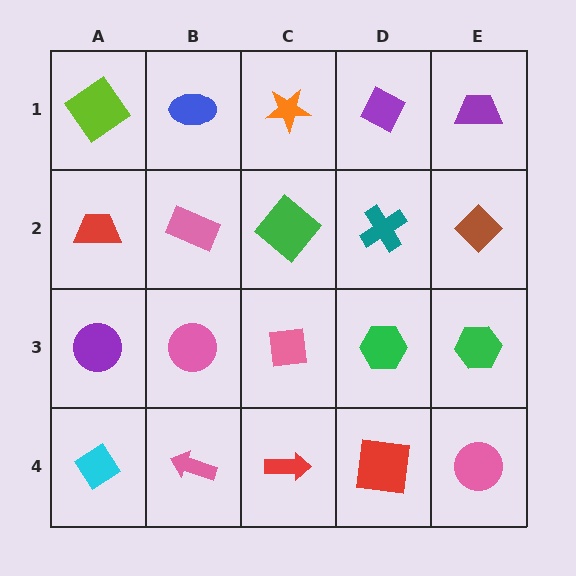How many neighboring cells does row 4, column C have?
3.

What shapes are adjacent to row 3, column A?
A red trapezoid (row 2, column A), a cyan diamond (row 4, column A), a pink circle (row 3, column B).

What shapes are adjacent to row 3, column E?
A brown diamond (row 2, column E), a pink circle (row 4, column E), a green hexagon (row 3, column D).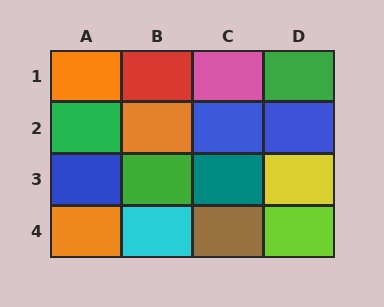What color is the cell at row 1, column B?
Red.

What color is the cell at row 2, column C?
Blue.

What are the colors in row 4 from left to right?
Orange, cyan, brown, lime.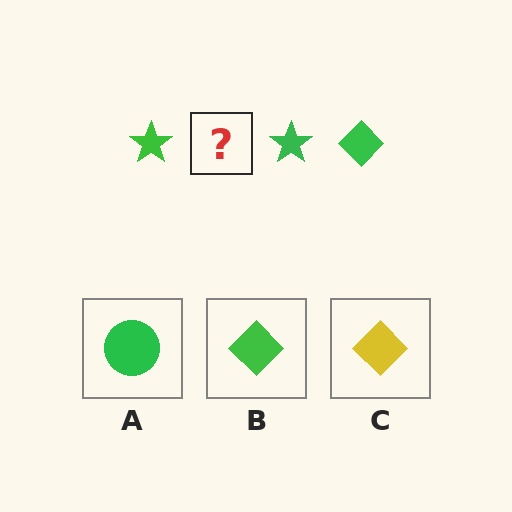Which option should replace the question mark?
Option B.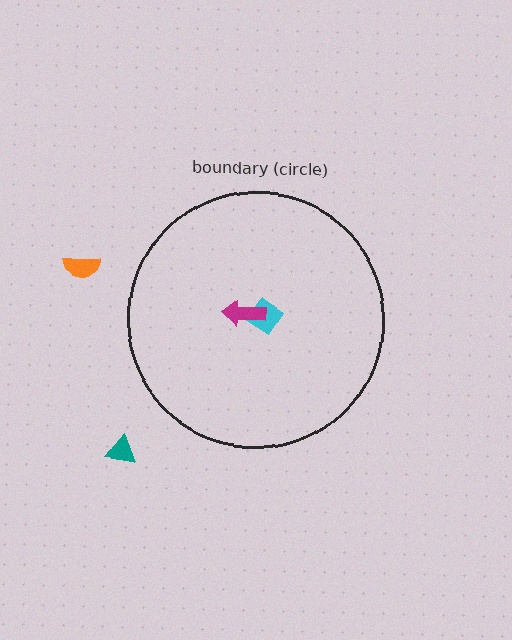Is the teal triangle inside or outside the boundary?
Outside.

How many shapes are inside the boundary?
2 inside, 2 outside.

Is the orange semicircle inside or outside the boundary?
Outside.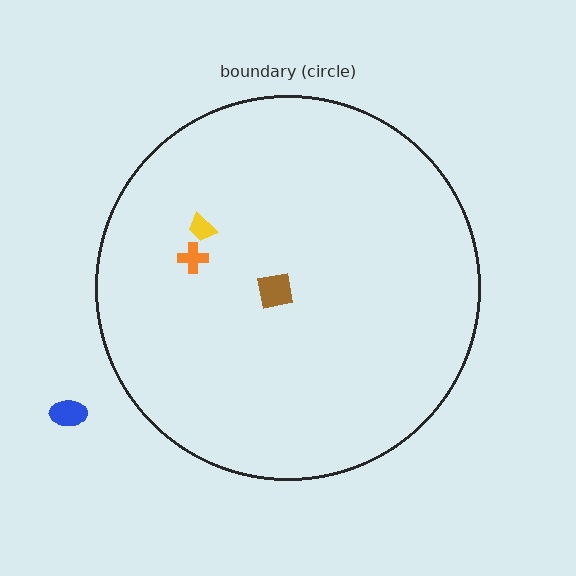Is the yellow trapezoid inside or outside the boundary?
Inside.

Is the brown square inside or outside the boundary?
Inside.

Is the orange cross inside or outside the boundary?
Inside.